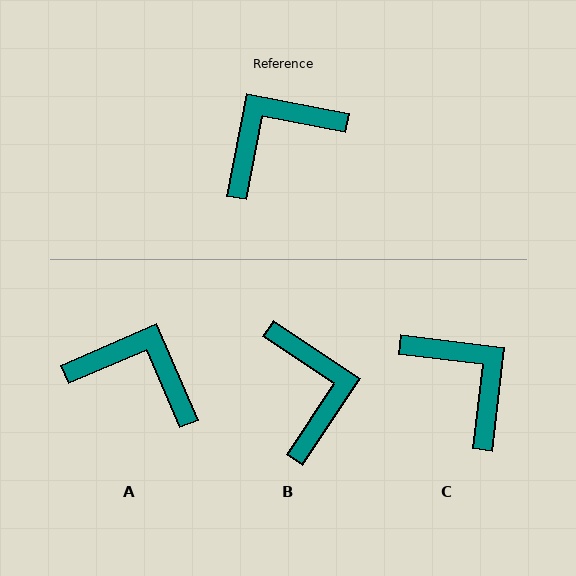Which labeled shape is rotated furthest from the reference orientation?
B, about 113 degrees away.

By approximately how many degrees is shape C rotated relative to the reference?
Approximately 86 degrees clockwise.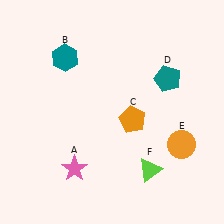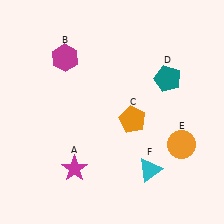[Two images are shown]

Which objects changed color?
A changed from pink to magenta. B changed from teal to magenta. F changed from lime to cyan.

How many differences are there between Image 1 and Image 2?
There are 3 differences between the two images.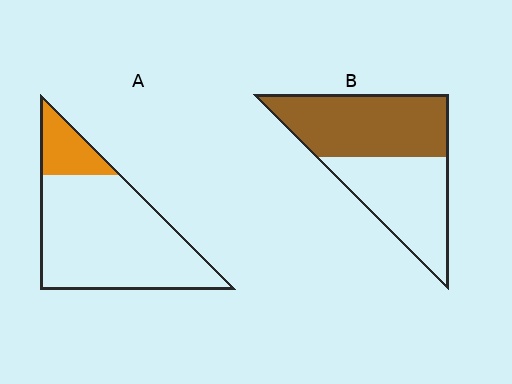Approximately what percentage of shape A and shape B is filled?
A is approximately 15% and B is approximately 55%.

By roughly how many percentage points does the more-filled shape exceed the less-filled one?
By roughly 35 percentage points (B over A).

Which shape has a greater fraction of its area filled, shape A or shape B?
Shape B.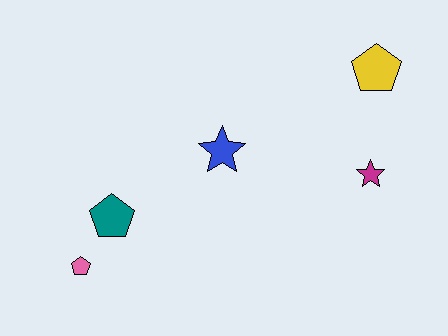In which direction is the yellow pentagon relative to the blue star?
The yellow pentagon is to the right of the blue star.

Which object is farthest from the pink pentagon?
The yellow pentagon is farthest from the pink pentagon.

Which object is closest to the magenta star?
The yellow pentagon is closest to the magenta star.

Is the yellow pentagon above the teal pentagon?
Yes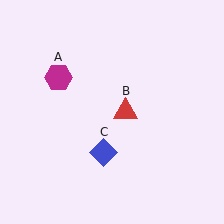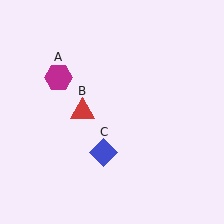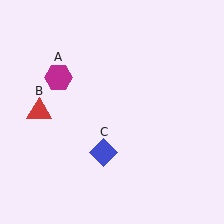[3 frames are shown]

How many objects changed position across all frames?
1 object changed position: red triangle (object B).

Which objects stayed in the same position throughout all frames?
Magenta hexagon (object A) and blue diamond (object C) remained stationary.